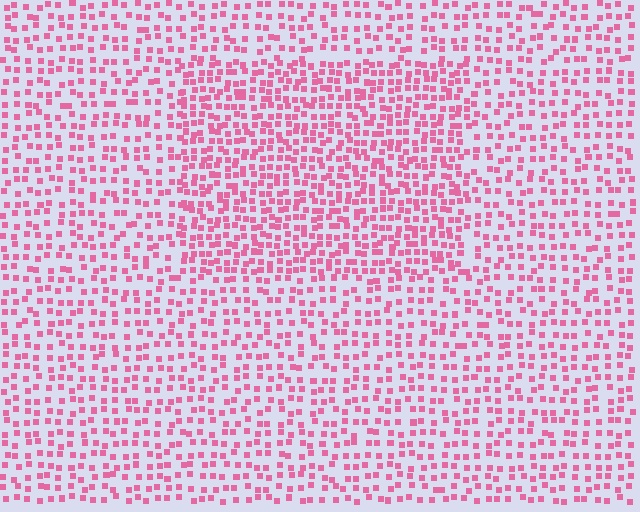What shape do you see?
I see a rectangle.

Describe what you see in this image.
The image contains small pink elements arranged at two different densities. A rectangle-shaped region is visible where the elements are more densely packed than the surrounding area.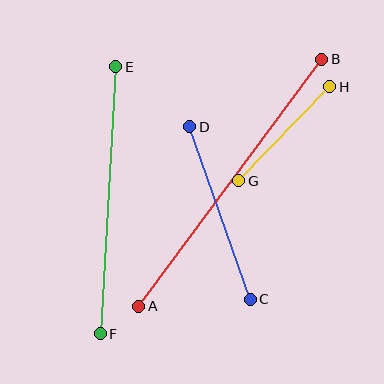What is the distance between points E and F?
The distance is approximately 267 pixels.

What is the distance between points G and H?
The distance is approximately 131 pixels.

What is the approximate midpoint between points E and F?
The midpoint is at approximately (108, 200) pixels.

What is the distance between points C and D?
The distance is approximately 183 pixels.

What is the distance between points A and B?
The distance is approximately 307 pixels.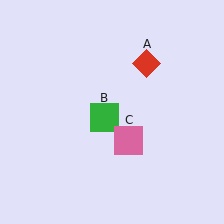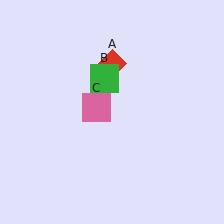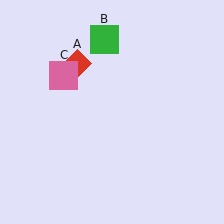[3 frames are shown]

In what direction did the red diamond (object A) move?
The red diamond (object A) moved left.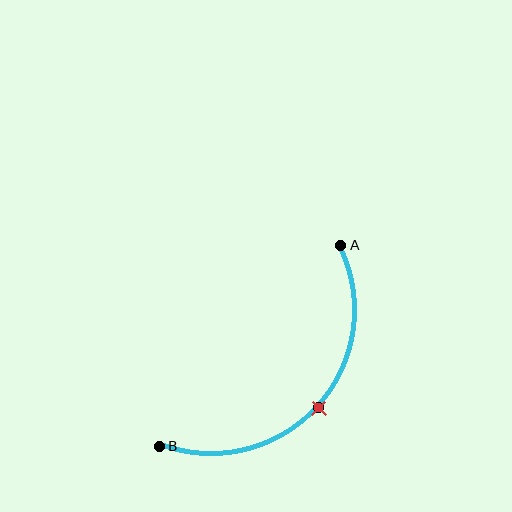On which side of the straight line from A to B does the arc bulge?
The arc bulges below and to the right of the straight line connecting A and B.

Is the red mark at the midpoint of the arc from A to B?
Yes. The red mark lies on the arc at equal arc-length from both A and B — it is the arc midpoint.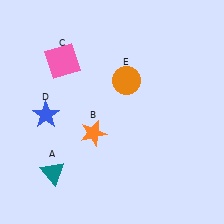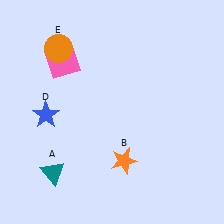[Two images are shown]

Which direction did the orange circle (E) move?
The orange circle (E) moved left.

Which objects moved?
The objects that moved are: the orange star (B), the orange circle (E).